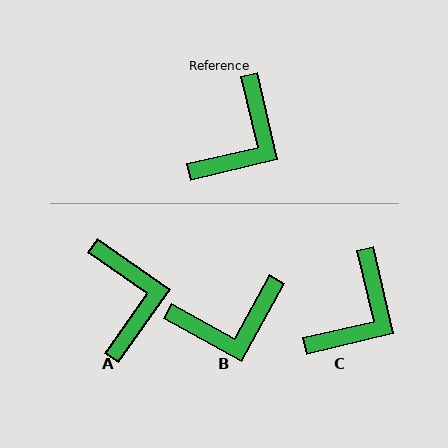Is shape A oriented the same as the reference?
No, it is off by about 42 degrees.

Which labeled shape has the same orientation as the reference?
C.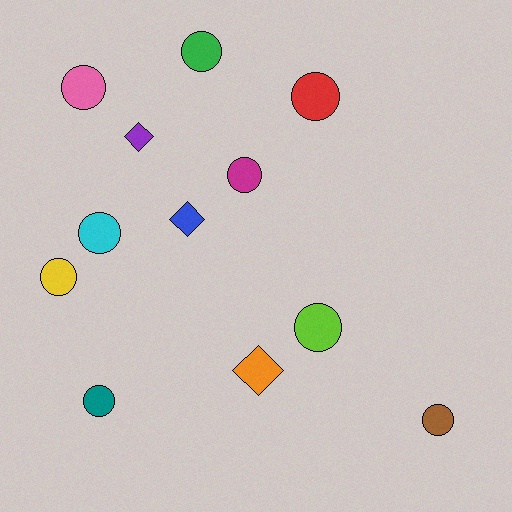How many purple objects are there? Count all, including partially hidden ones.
There is 1 purple object.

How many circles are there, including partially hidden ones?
There are 9 circles.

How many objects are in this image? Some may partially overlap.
There are 12 objects.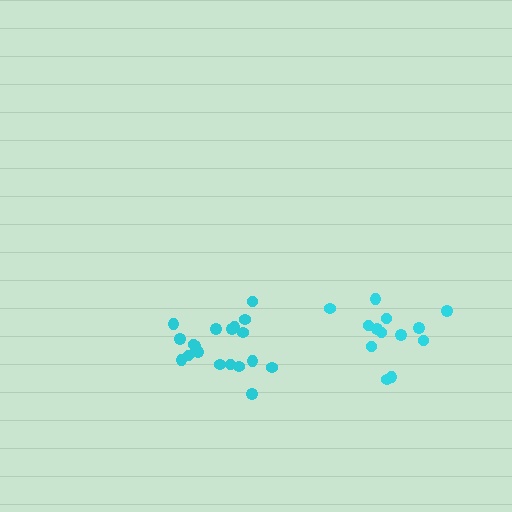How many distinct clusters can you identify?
There are 2 distinct clusters.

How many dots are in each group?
Group 1: 19 dots, Group 2: 13 dots (32 total).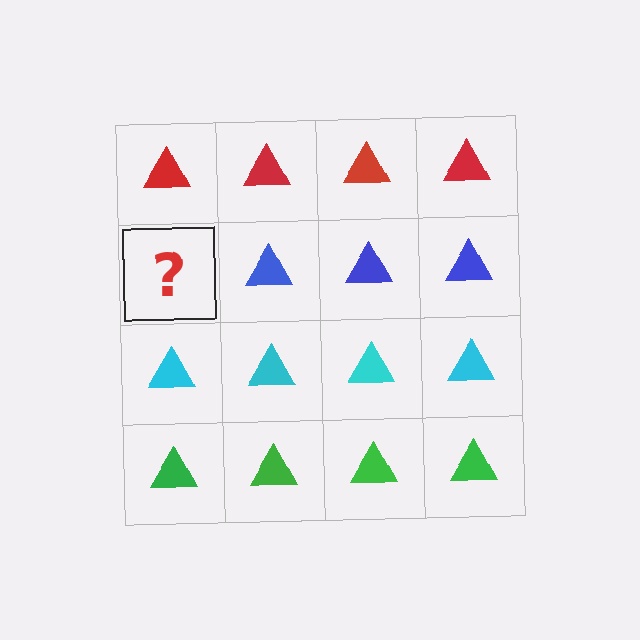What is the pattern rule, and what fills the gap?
The rule is that each row has a consistent color. The gap should be filled with a blue triangle.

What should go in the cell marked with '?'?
The missing cell should contain a blue triangle.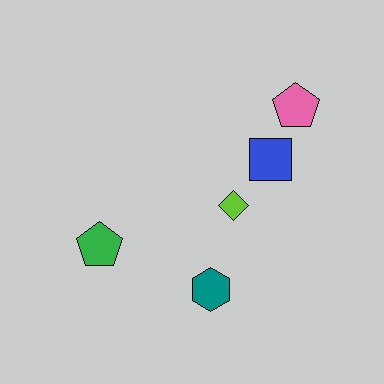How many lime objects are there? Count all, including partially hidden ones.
There is 1 lime object.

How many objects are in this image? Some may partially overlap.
There are 5 objects.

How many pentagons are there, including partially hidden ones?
There are 2 pentagons.